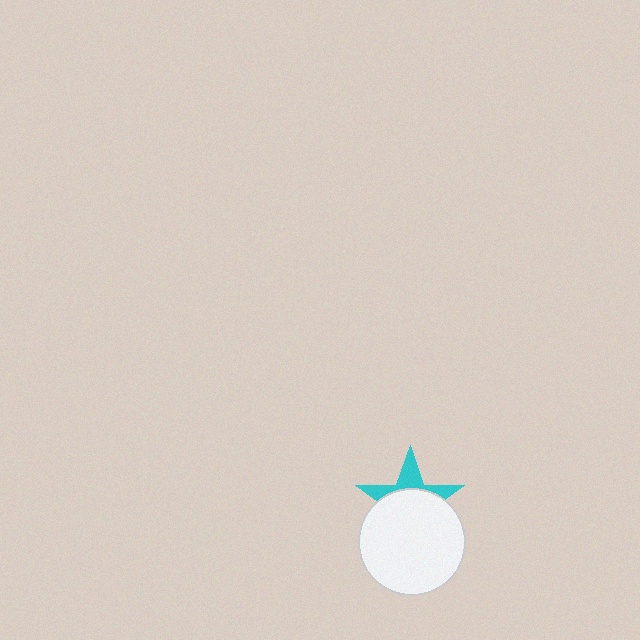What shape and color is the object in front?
The object in front is a white circle.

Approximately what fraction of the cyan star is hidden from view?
Roughly 65% of the cyan star is hidden behind the white circle.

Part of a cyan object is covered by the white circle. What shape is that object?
It is a star.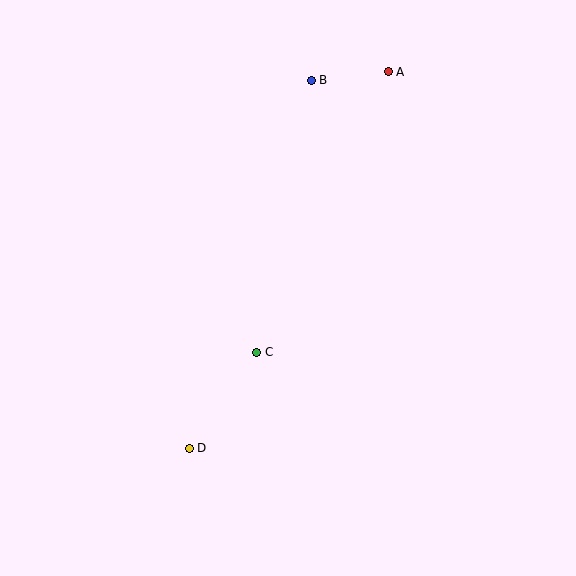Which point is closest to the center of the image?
Point C at (257, 352) is closest to the center.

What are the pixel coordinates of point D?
Point D is at (189, 448).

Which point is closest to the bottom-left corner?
Point D is closest to the bottom-left corner.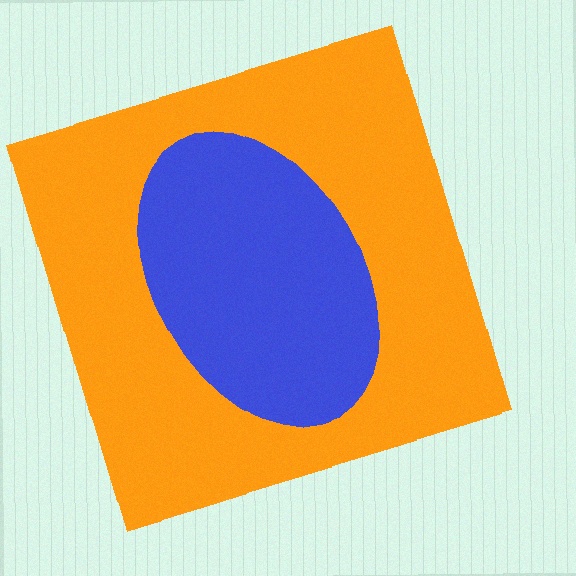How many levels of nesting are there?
2.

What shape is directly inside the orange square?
The blue ellipse.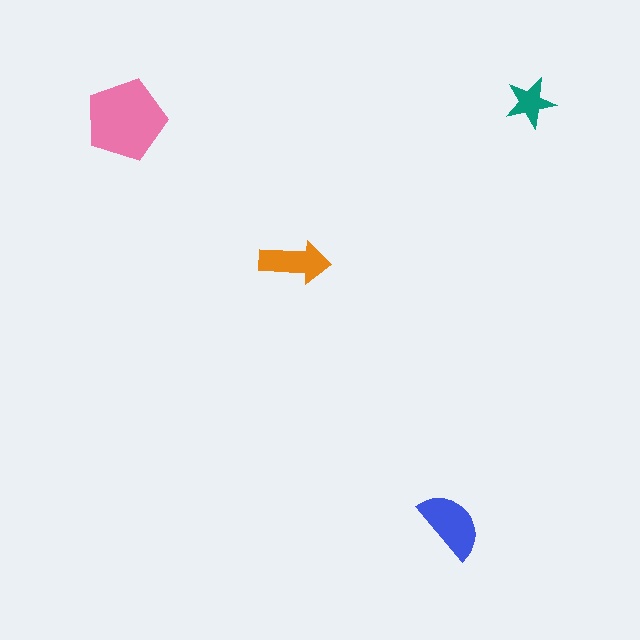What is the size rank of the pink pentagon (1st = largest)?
1st.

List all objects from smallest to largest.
The teal star, the orange arrow, the blue semicircle, the pink pentagon.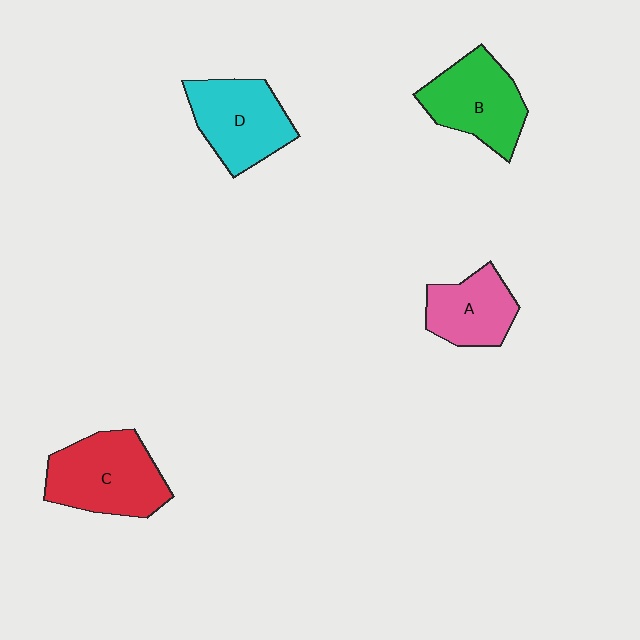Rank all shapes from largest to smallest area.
From largest to smallest: C (red), B (green), D (cyan), A (pink).